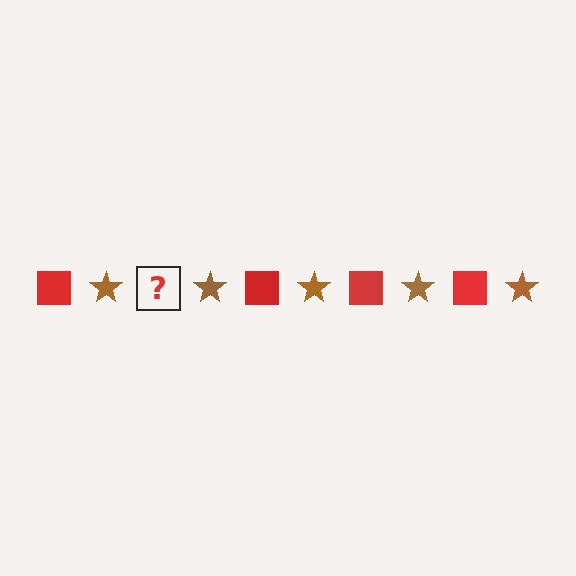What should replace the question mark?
The question mark should be replaced with a red square.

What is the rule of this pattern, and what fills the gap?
The rule is that the pattern alternates between red square and brown star. The gap should be filled with a red square.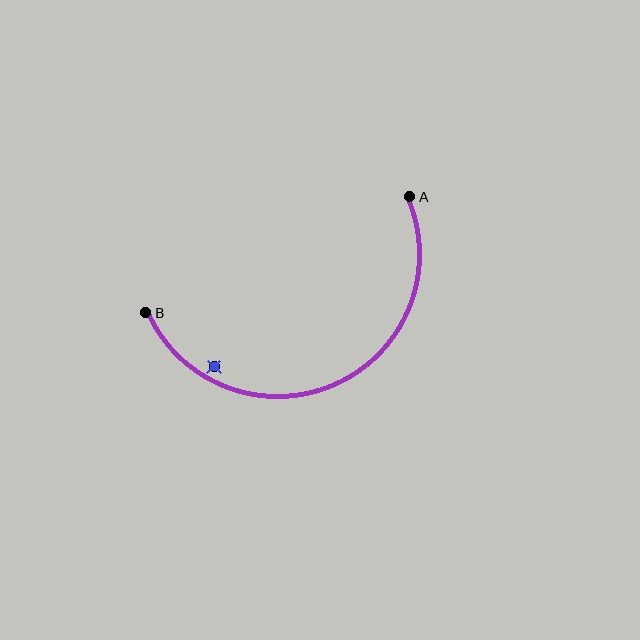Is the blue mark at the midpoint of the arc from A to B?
No — the blue mark does not lie on the arc at all. It sits slightly inside the curve.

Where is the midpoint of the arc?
The arc midpoint is the point on the curve farthest from the straight line joining A and B. It sits below that line.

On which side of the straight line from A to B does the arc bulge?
The arc bulges below the straight line connecting A and B.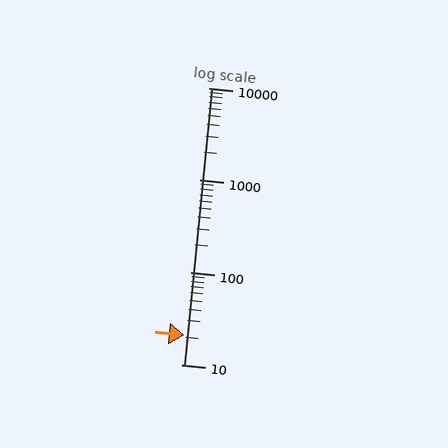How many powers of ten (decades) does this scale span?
The scale spans 3 decades, from 10 to 10000.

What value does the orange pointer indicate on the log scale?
The pointer indicates approximately 21.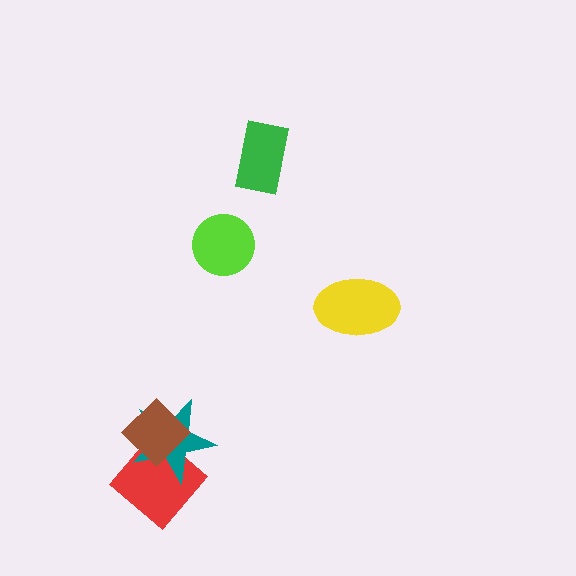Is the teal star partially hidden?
Yes, it is partially covered by another shape.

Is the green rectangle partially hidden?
No, no other shape covers it.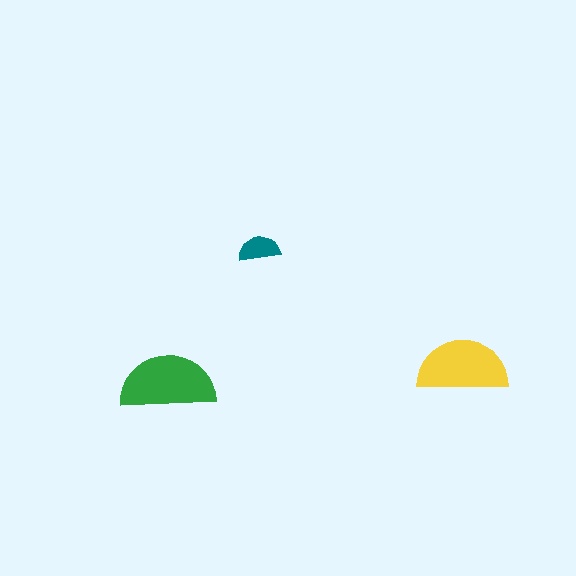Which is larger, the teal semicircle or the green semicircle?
The green one.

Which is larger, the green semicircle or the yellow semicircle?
The green one.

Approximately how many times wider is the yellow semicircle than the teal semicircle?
About 2 times wider.